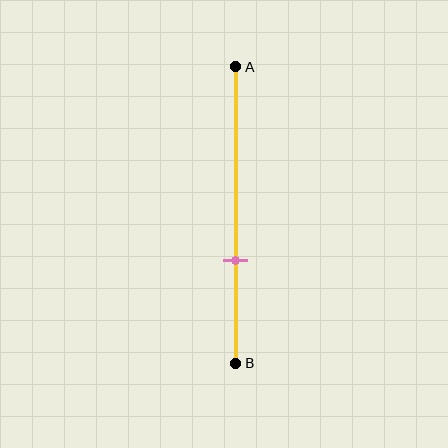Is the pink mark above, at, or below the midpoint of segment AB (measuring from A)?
The pink mark is below the midpoint of segment AB.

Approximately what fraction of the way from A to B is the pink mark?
The pink mark is approximately 65% of the way from A to B.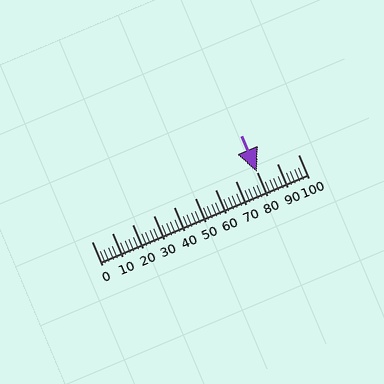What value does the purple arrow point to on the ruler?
The purple arrow points to approximately 80.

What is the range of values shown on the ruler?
The ruler shows values from 0 to 100.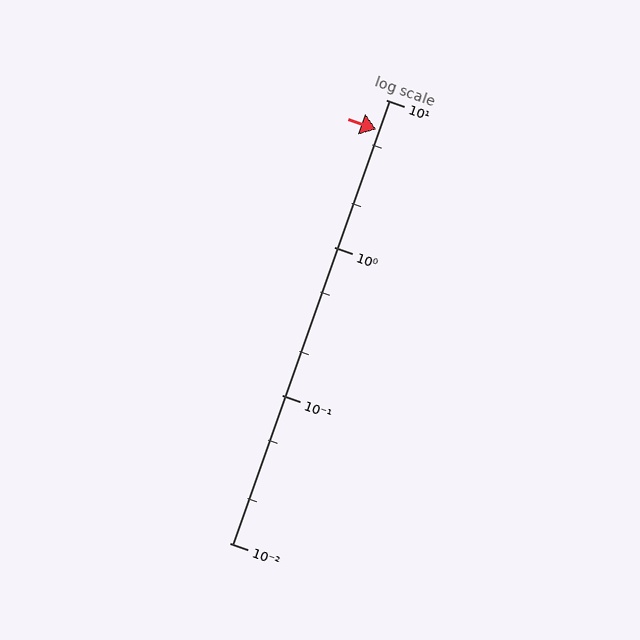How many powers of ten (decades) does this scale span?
The scale spans 3 decades, from 0.01 to 10.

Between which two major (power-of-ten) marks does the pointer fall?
The pointer is between 1 and 10.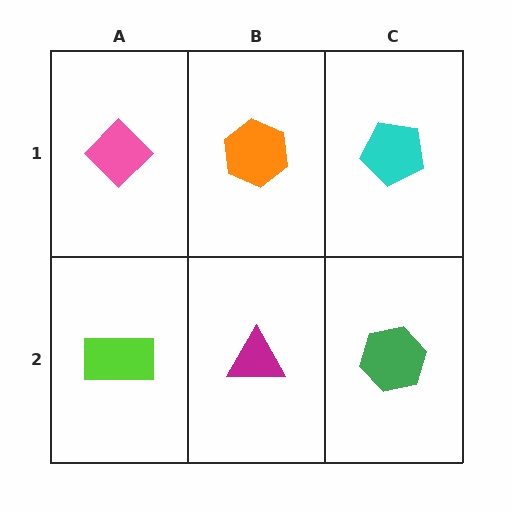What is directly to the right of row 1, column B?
A cyan pentagon.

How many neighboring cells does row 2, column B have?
3.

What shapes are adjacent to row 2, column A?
A pink diamond (row 1, column A), a magenta triangle (row 2, column B).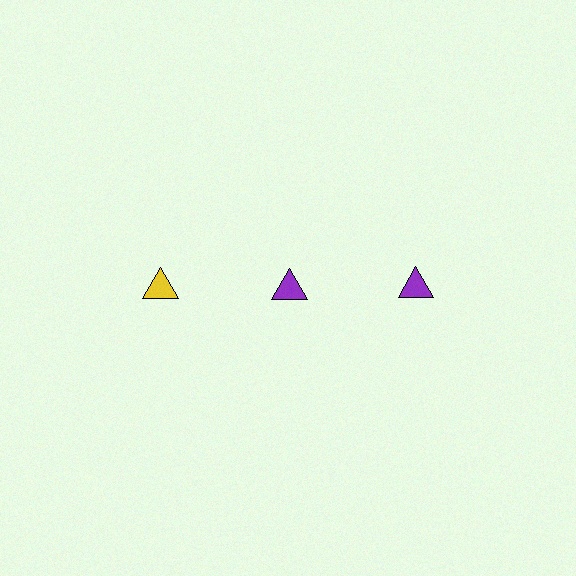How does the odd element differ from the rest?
It has a different color: yellow instead of purple.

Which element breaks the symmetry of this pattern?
The yellow triangle in the top row, leftmost column breaks the symmetry. All other shapes are purple triangles.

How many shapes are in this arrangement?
There are 3 shapes arranged in a grid pattern.